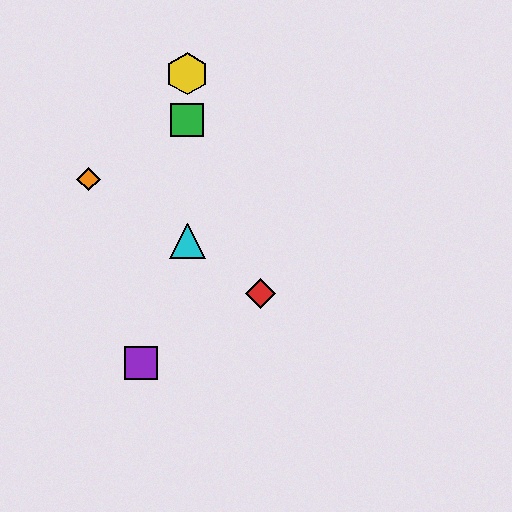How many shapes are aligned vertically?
4 shapes (the blue triangle, the green square, the yellow hexagon, the cyan triangle) are aligned vertically.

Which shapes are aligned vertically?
The blue triangle, the green square, the yellow hexagon, the cyan triangle are aligned vertically.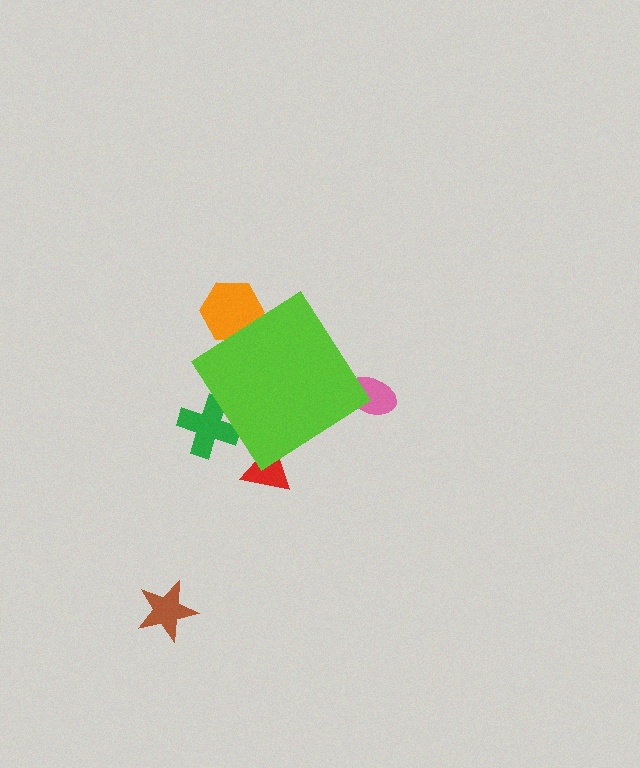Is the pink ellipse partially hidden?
Yes, the pink ellipse is partially hidden behind the lime diamond.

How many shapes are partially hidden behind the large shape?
4 shapes are partially hidden.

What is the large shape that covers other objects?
A lime diamond.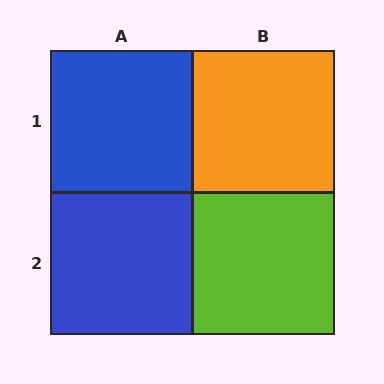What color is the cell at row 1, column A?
Blue.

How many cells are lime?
1 cell is lime.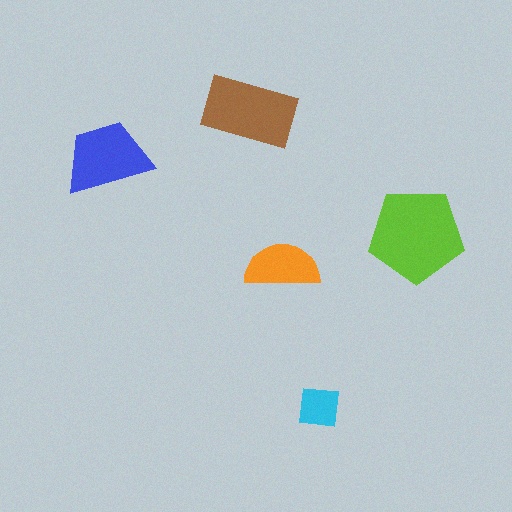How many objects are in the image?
There are 5 objects in the image.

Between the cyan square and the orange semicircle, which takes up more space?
The orange semicircle.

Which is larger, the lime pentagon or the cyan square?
The lime pentagon.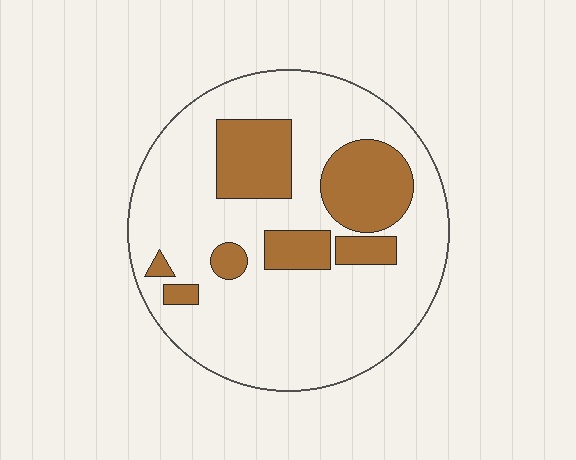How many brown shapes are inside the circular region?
7.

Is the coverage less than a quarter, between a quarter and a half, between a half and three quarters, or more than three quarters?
Less than a quarter.